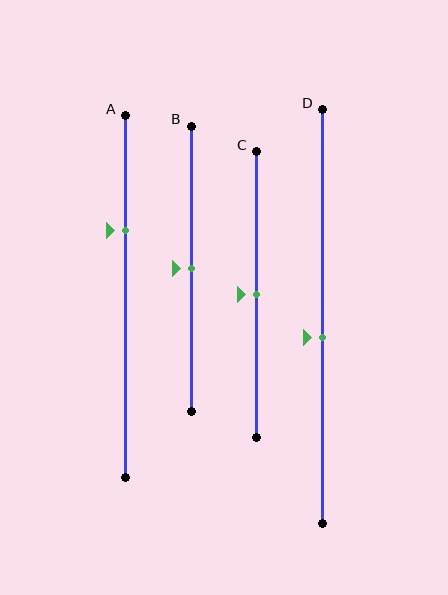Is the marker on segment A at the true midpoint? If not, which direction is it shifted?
No, the marker on segment A is shifted upward by about 18% of the segment length.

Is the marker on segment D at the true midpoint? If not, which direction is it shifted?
No, the marker on segment D is shifted downward by about 5% of the segment length.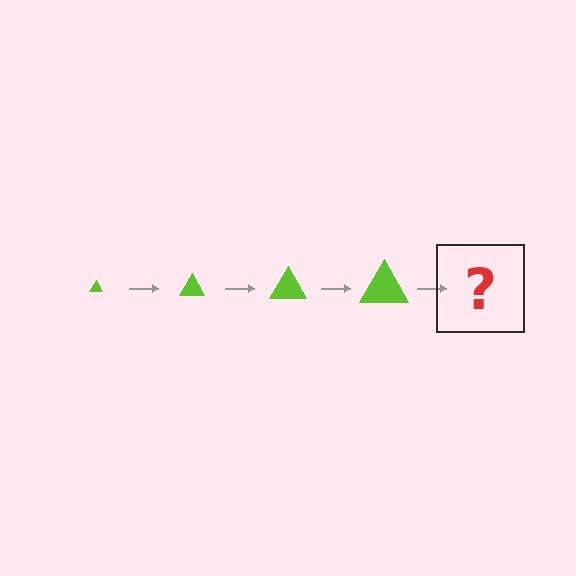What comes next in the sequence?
The next element should be a lime triangle, larger than the previous one.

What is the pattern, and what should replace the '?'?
The pattern is that the triangle gets progressively larger each step. The '?' should be a lime triangle, larger than the previous one.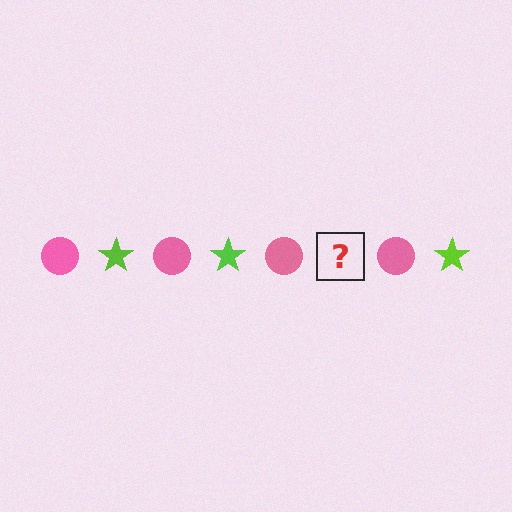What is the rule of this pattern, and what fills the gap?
The rule is that the pattern alternates between pink circle and lime star. The gap should be filled with a lime star.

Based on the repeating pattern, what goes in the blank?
The blank should be a lime star.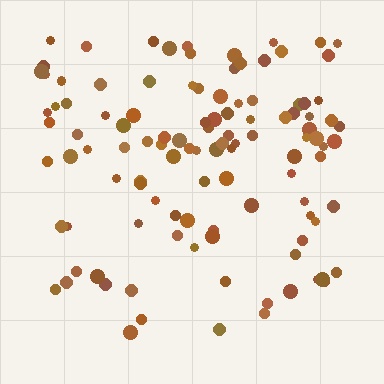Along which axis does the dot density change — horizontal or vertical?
Vertical.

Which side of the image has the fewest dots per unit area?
The bottom.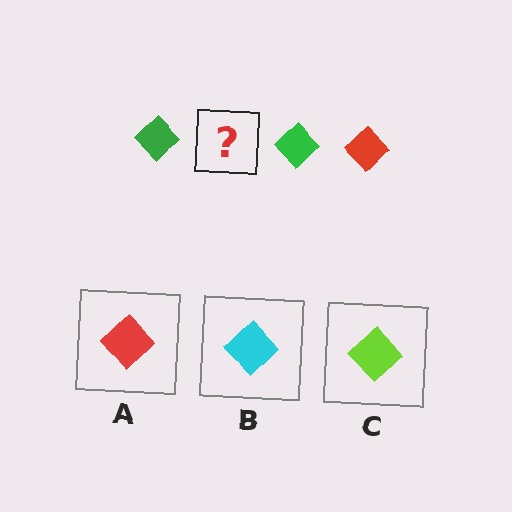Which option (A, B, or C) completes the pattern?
A.